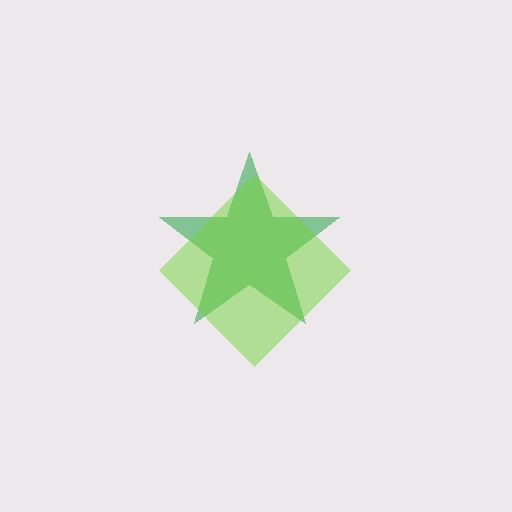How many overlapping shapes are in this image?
There are 2 overlapping shapes in the image.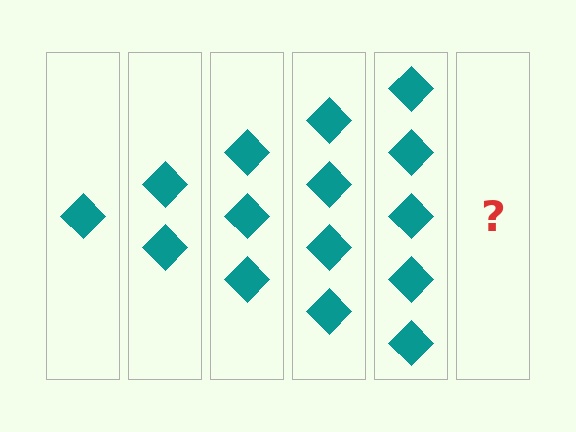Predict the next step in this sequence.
The next step is 6 diamonds.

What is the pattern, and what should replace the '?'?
The pattern is that each step adds one more diamond. The '?' should be 6 diamonds.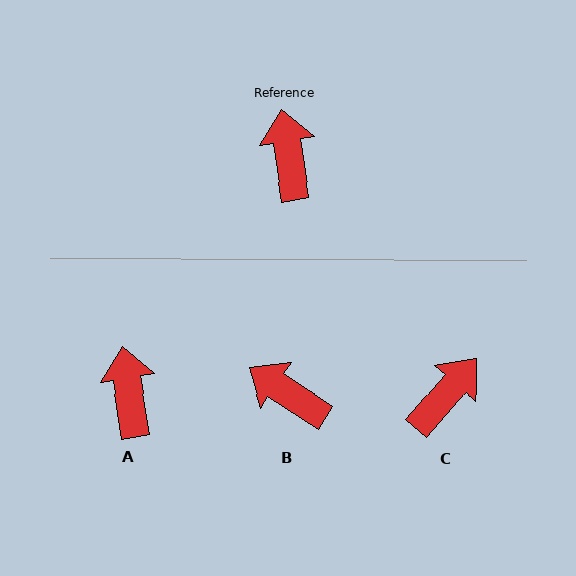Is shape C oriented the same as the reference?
No, it is off by about 49 degrees.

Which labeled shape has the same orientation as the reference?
A.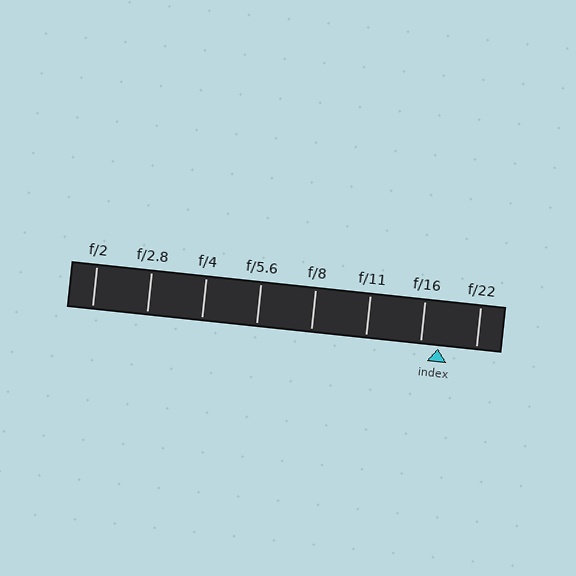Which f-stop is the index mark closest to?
The index mark is closest to f/16.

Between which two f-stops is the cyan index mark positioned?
The index mark is between f/16 and f/22.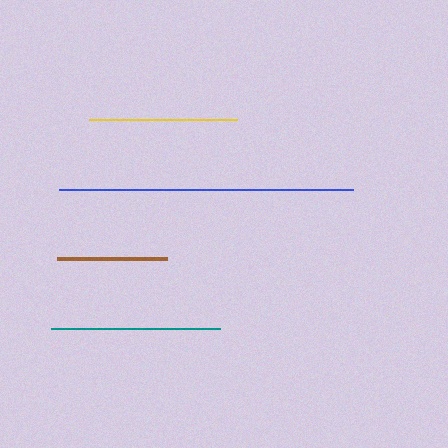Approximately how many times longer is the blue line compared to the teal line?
The blue line is approximately 1.7 times the length of the teal line.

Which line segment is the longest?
The blue line is the longest at approximately 294 pixels.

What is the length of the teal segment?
The teal segment is approximately 169 pixels long.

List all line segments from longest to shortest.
From longest to shortest: blue, teal, yellow, brown.